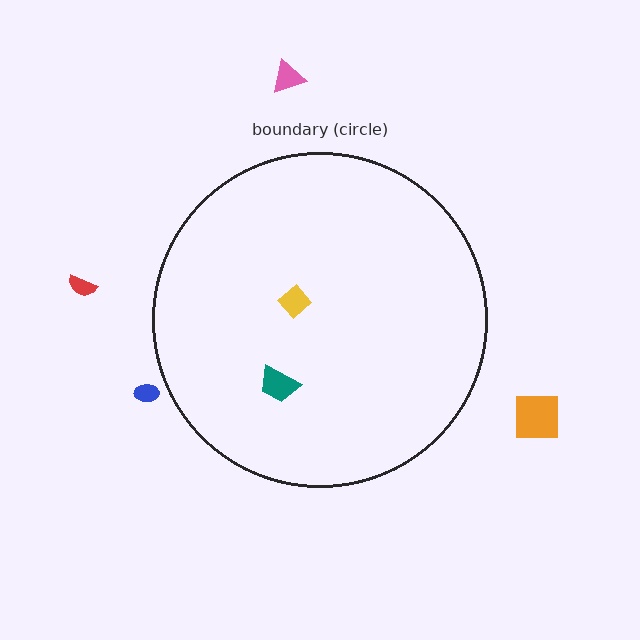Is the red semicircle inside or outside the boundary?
Outside.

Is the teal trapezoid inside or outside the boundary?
Inside.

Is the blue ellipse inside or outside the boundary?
Outside.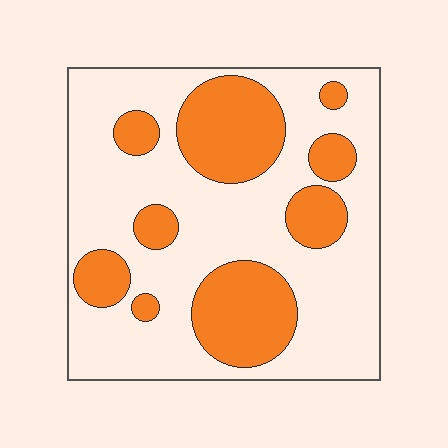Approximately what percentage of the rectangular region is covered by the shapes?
Approximately 30%.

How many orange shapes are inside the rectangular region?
9.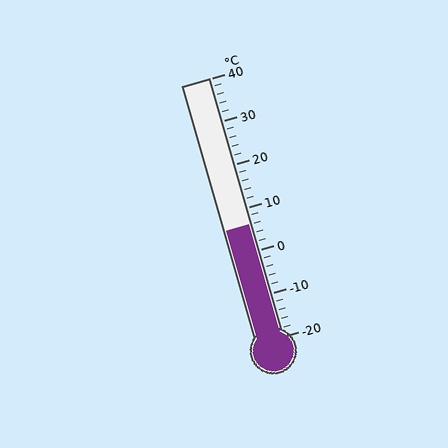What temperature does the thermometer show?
The thermometer shows approximately 6°C.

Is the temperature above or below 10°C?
The temperature is below 10°C.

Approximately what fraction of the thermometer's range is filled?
The thermometer is filled to approximately 45% of its range.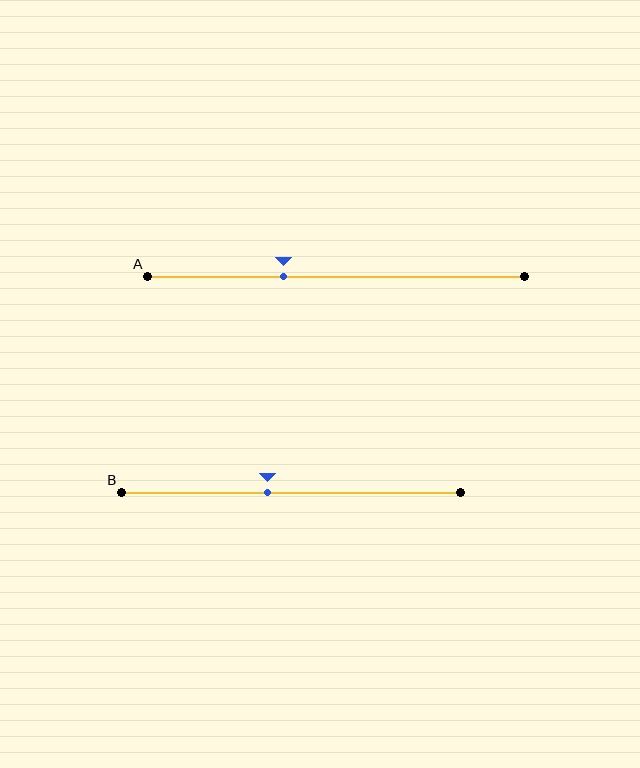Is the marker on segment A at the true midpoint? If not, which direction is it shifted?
No, the marker on segment A is shifted to the left by about 14% of the segment length.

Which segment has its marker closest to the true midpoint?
Segment B has its marker closest to the true midpoint.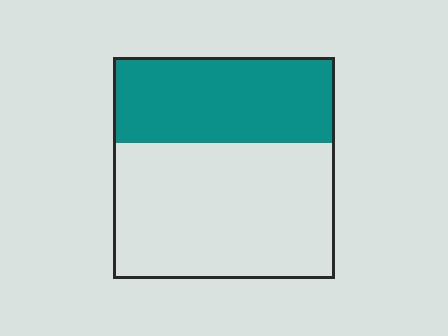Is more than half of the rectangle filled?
No.